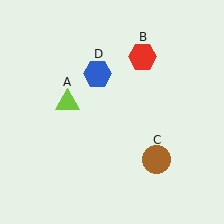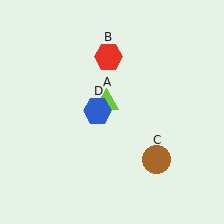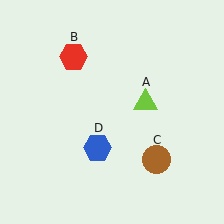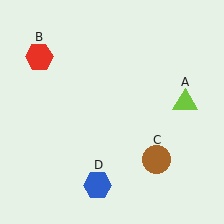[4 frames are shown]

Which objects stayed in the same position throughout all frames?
Brown circle (object C) remained stationary.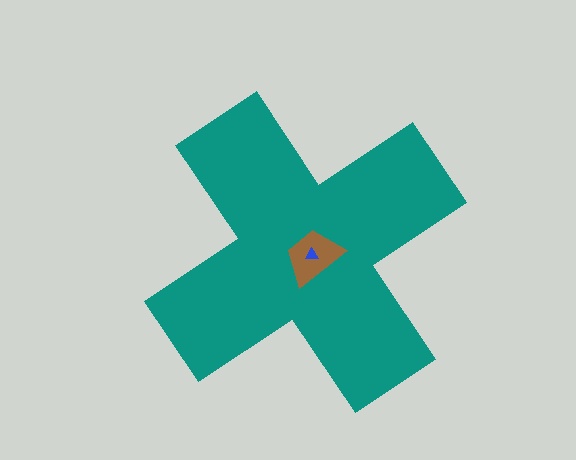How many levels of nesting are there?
3.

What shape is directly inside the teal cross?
The brown trapezoid.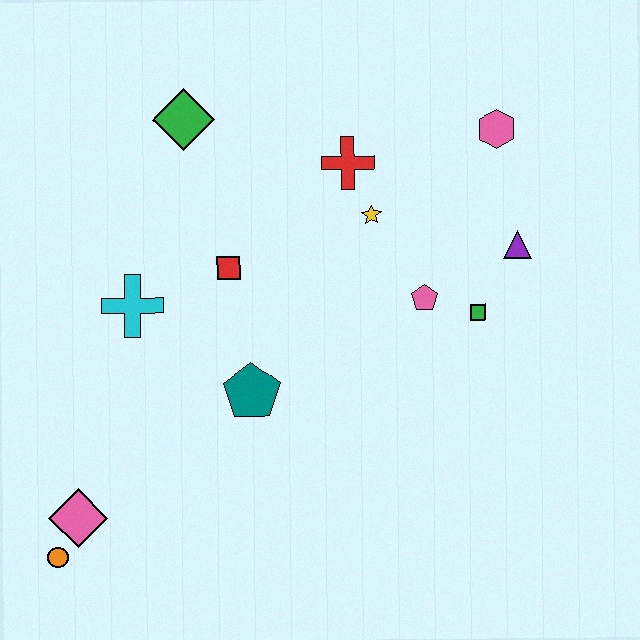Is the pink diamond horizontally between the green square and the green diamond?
No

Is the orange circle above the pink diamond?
No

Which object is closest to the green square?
The pink pentagon is closest to the green square.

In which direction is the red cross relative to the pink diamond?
The red cross is above the pink diamond.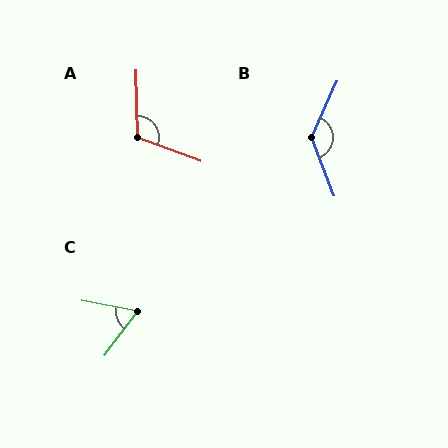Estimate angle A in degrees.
Approximately 112 degrees.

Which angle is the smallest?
C, at approximately 63 degrees.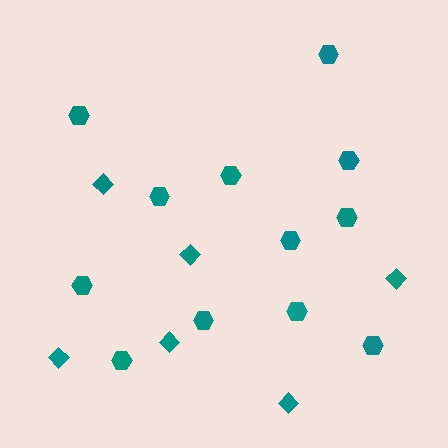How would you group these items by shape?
There are 2 groups: one group of hexagons (12) and one group of diamonds (6).